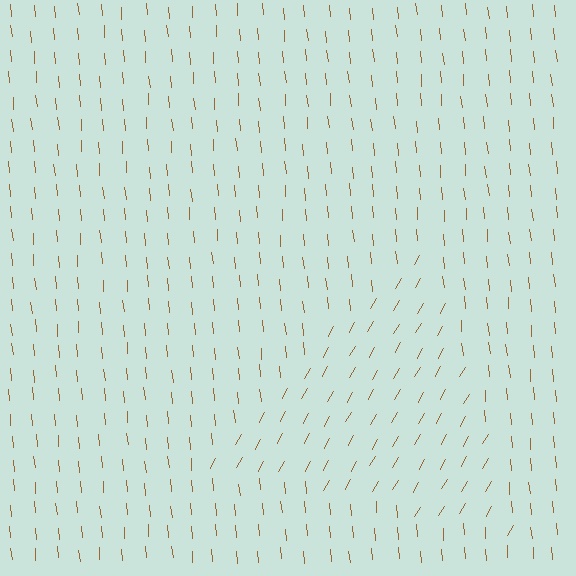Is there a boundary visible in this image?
Yes, there is a texture boundary formed by a change in line orientation.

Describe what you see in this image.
The image is filled with small brown line segments. A triangle region in the image has lines oriented differently from the surrounding lines, creating a visible texture boundary.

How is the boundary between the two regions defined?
The boundary is defined purely by a change in line orientation (approximately 34 degrees difference). All lines are the same color and thickness.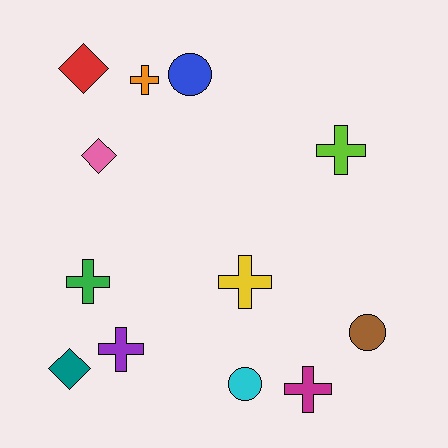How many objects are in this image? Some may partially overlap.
There are 12 objects.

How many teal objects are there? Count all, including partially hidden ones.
There is 1 teal object.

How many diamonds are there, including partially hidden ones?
There are 3 diamonds.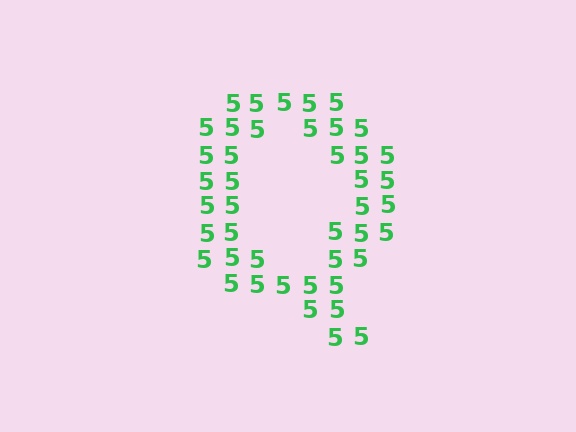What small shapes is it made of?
It is made of small digit 5's.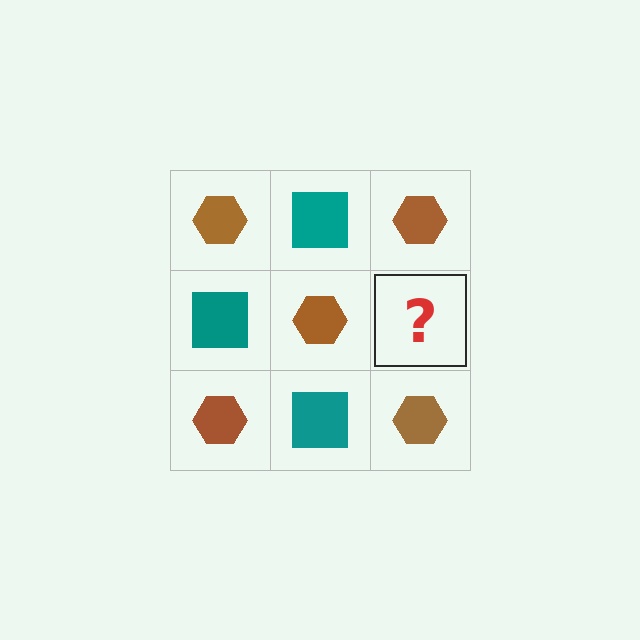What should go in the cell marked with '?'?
The missing cell should contain a teal square.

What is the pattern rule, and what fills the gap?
The rule is that it alternates brown hexagon and teal square in a checkerboard pattern. The gap should be filled with a teal square.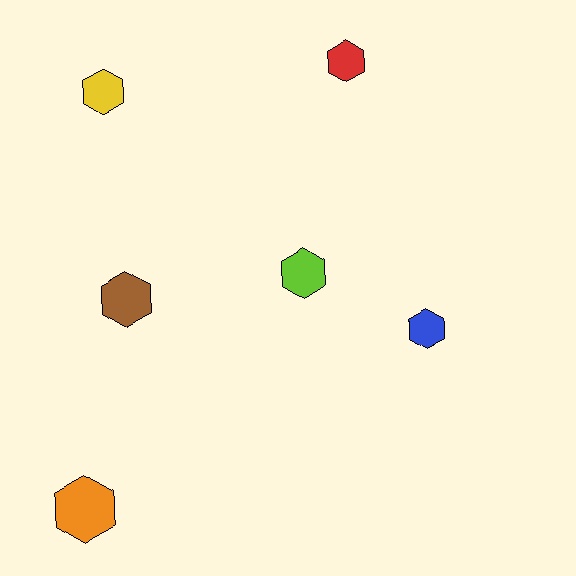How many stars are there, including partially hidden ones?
There are no stars.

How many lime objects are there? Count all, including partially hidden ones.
There is 1 lime object.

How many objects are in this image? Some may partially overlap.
There are 6 objects.